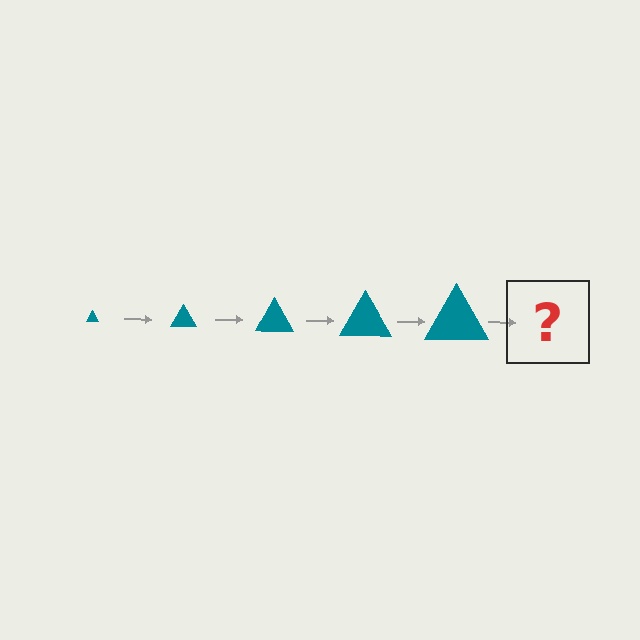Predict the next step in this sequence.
The next step is a teal triangle, larger than the previous one.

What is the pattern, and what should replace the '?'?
The pattern is that the triangle gets progressively larger each step. The '?' should be a teal triangle, larger than the previous one.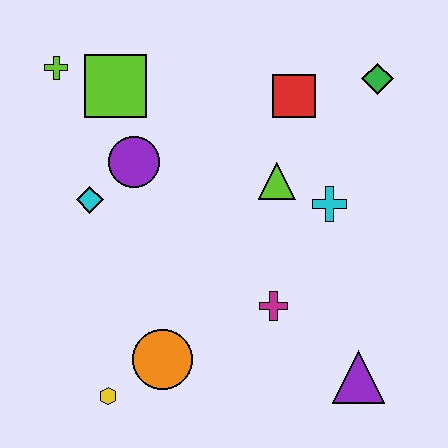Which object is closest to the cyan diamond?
The purple circle is closest to the cyan diamond.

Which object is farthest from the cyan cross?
The lime cross is farthest from the cyan cross.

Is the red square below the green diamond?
Yes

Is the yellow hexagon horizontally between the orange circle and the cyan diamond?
Yes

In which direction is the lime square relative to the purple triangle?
The lime square is above the purple triangle.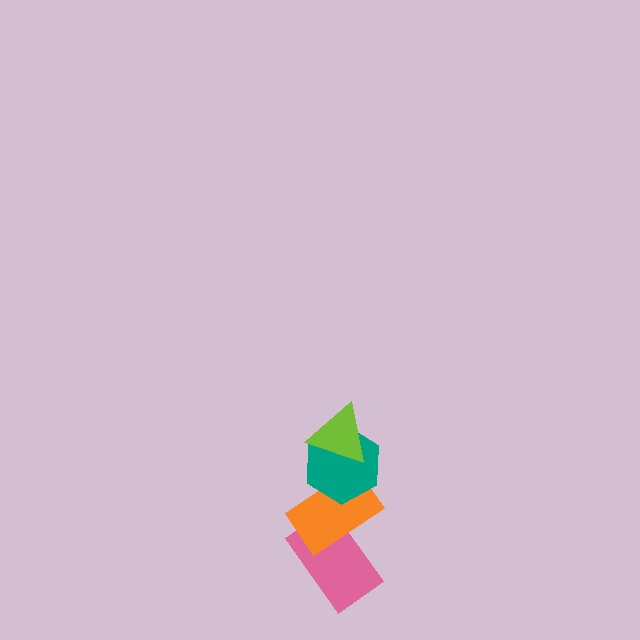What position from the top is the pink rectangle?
The pink rectangle is 4th from the top.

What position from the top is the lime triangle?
The lime triangle is 1st from the top.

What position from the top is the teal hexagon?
The teal hexagon is 2nd from the top.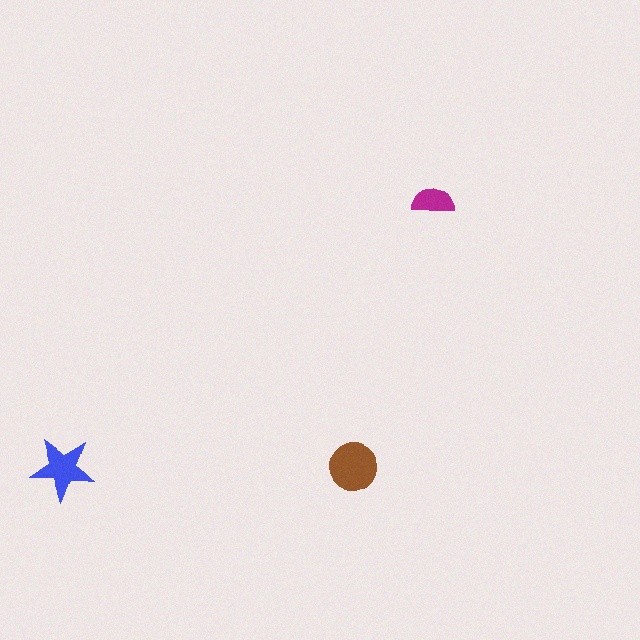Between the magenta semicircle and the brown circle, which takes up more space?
The brown circle.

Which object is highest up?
The magenta semicircle is topmost.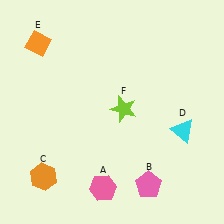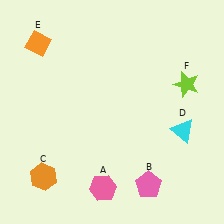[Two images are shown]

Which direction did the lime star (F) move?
The lime star (F) moved right.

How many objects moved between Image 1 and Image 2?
1 object moved between the two images.